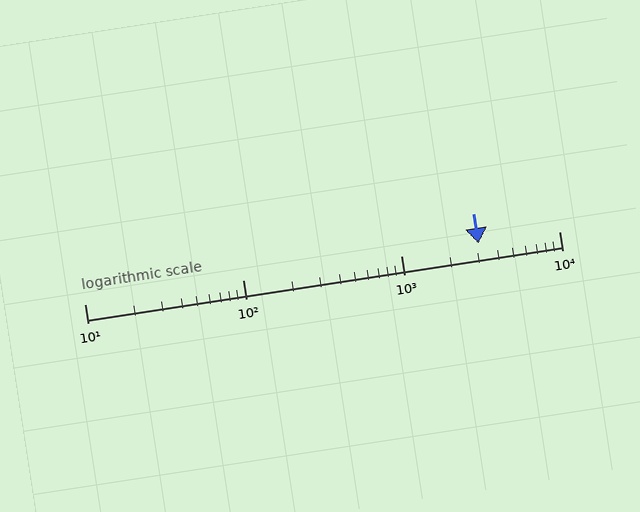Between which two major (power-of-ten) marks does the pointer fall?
The pointer is between 1000 and 10000.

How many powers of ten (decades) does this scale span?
The scale spans 3 decades, from 10 to 10000.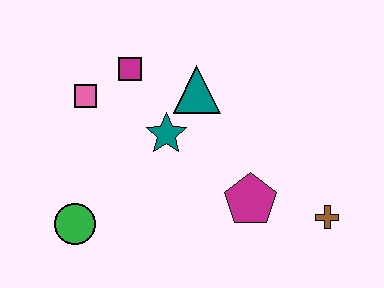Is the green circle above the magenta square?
No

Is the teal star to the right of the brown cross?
No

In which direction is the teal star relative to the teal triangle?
The teal star is below the teal triangle.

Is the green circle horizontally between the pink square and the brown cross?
No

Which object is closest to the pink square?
The magenta square is closest to the pink square.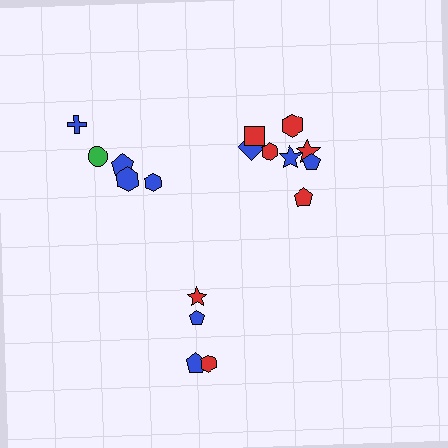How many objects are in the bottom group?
There are 4 objects.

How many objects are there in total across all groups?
There are 17 objects.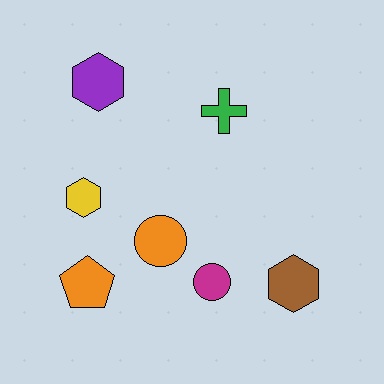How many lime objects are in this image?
There are no lime objects.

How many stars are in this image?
There are no stars.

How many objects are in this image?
There are 7 objects.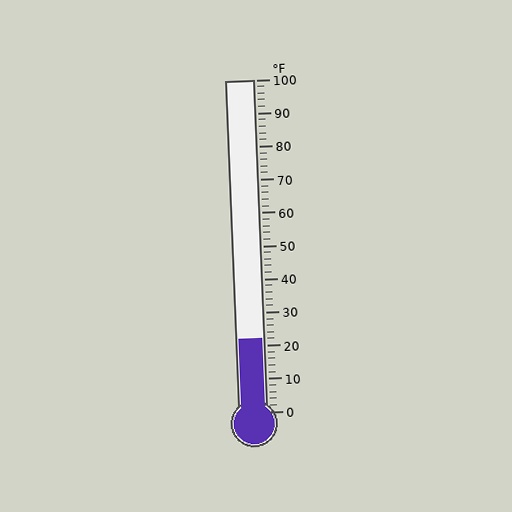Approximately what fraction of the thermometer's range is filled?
The thermometer is filled to approximately 20% of its range.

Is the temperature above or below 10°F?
The temperature is above 10°F.